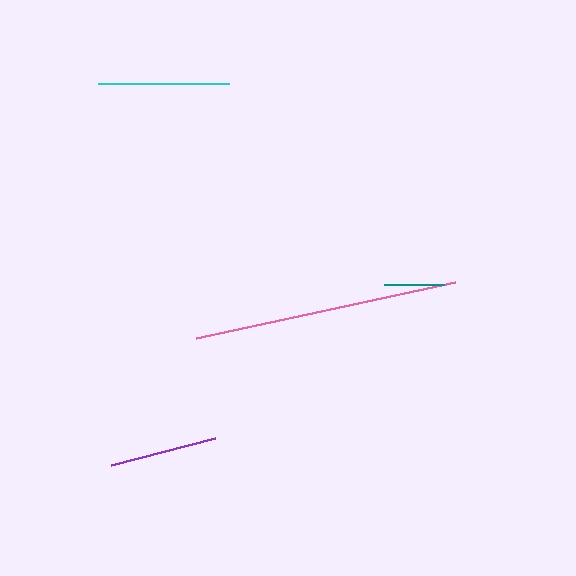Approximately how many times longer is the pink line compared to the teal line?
The pink line is approximately 4.4 times the length of the teal line.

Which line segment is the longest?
The pink line is the longest at approximately 266 pixels.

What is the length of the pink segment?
The pink segment is approximately 266 pixels long.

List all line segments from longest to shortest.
From longest to shortest: pink, cyan, purple, teal.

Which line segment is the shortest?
The teal line is the shortest at approximately 60 pixels.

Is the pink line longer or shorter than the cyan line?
The pink line is longer than the cyan line.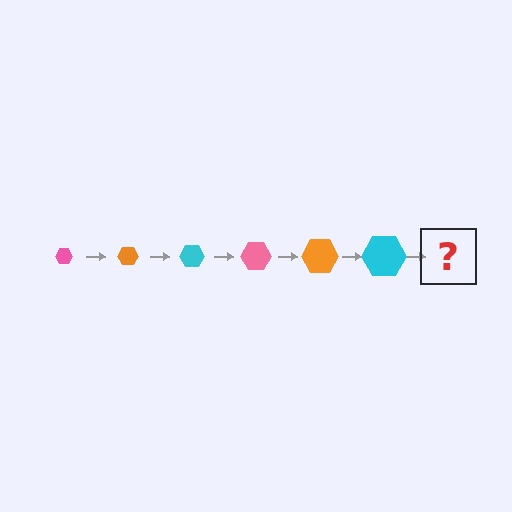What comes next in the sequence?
The next element should be a pink hexagon, larger than the previous one.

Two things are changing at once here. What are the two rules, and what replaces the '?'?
The two rules are that the hexagon grows larger each step and the color cycles through pink, orange, and cyan. The '?' should be a pink hexagon, larger than the previous one.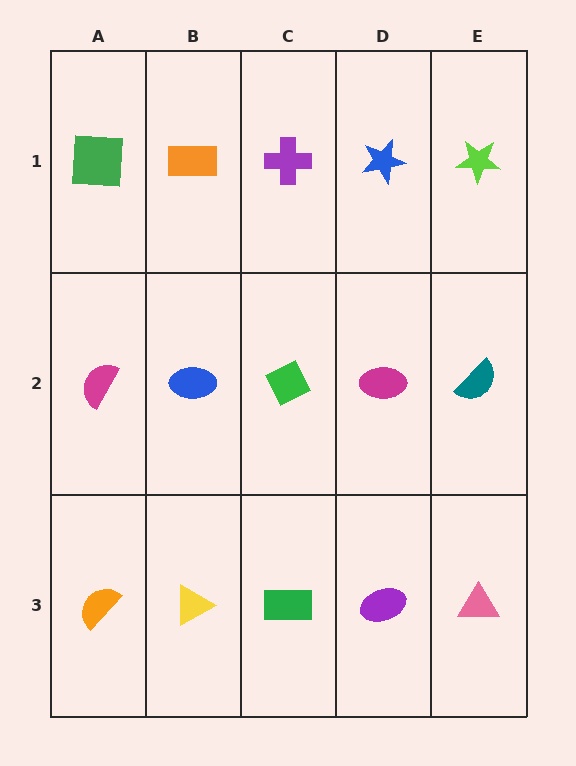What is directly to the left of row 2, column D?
A green diamond.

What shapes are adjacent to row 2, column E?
A lime star (row 1, column E), a pink triangle (row 3, column E), a magenta ellipse (row 2, column D).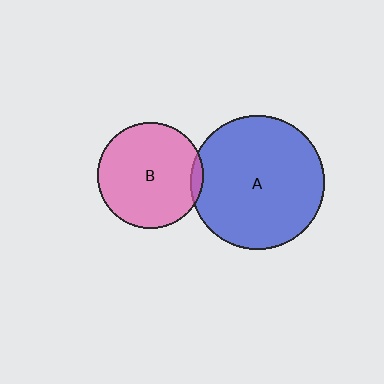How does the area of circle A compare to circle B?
Approximately 1.6 times.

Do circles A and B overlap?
Yes.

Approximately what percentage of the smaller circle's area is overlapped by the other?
Approximately 5%.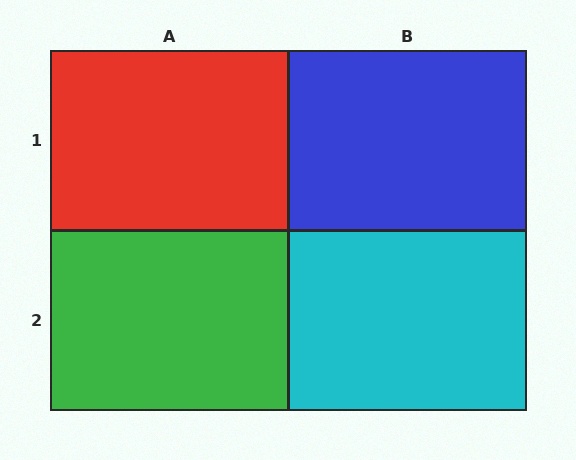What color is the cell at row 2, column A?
Green.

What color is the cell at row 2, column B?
Cyan.